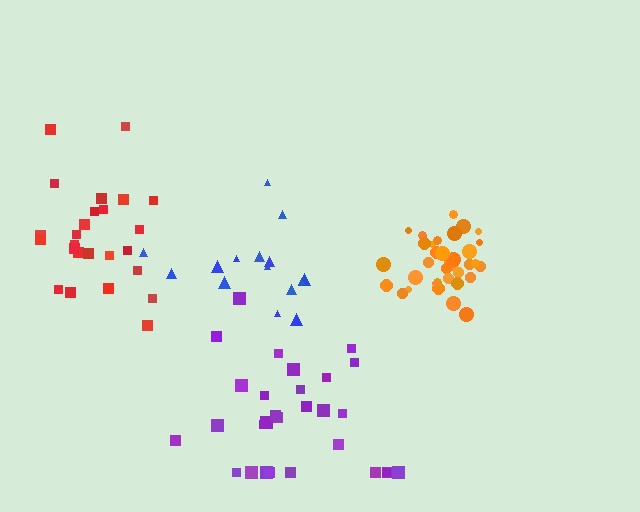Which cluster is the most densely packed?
Orange.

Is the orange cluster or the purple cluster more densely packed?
Orange.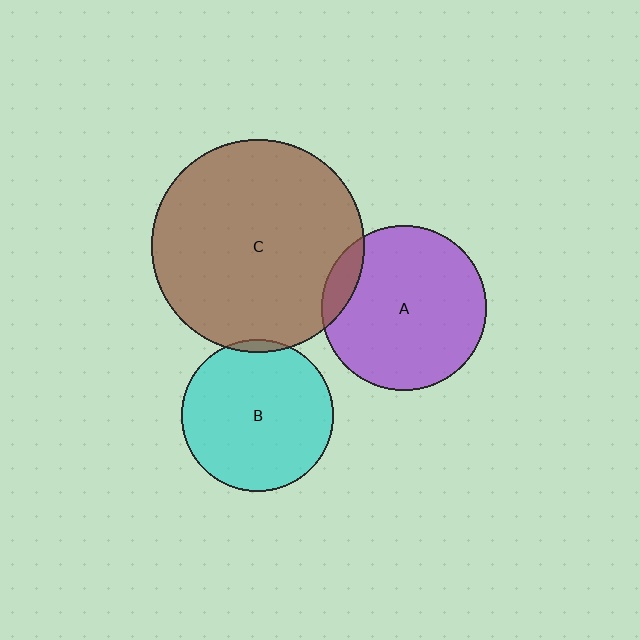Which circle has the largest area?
Circle C (brown).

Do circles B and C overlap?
Yes.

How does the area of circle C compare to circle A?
Approximately 1.7 times.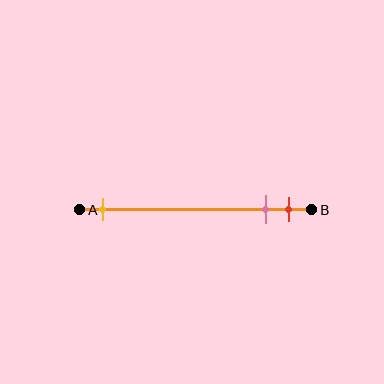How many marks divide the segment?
There are 3 marks dividing the segment.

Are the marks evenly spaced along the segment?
No, the marks are not evenly spaced.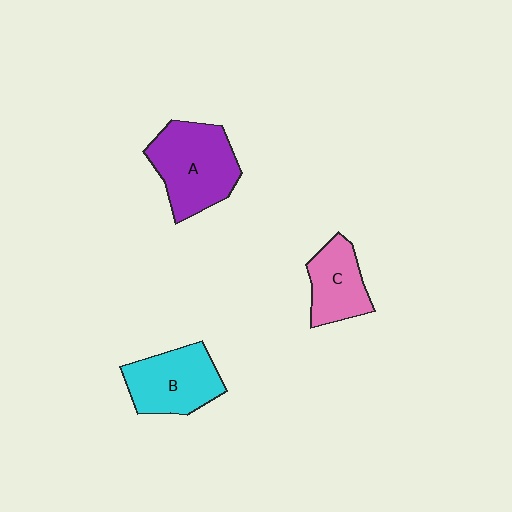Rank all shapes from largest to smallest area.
From largest to smallest: A (purple), B (cyan), C (pink).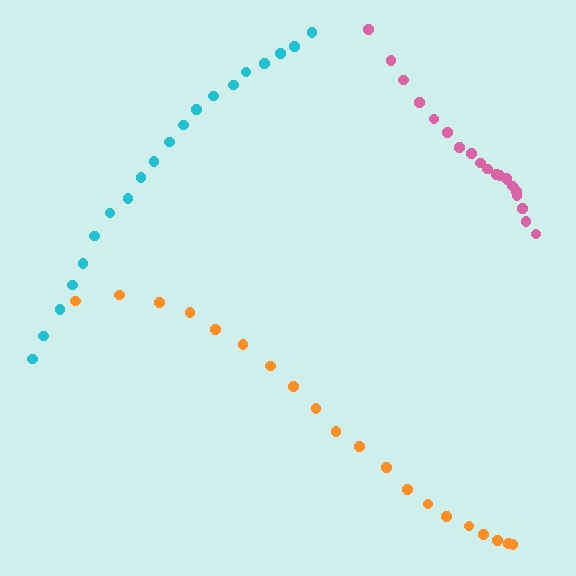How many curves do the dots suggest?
There are 3 distinct paths.